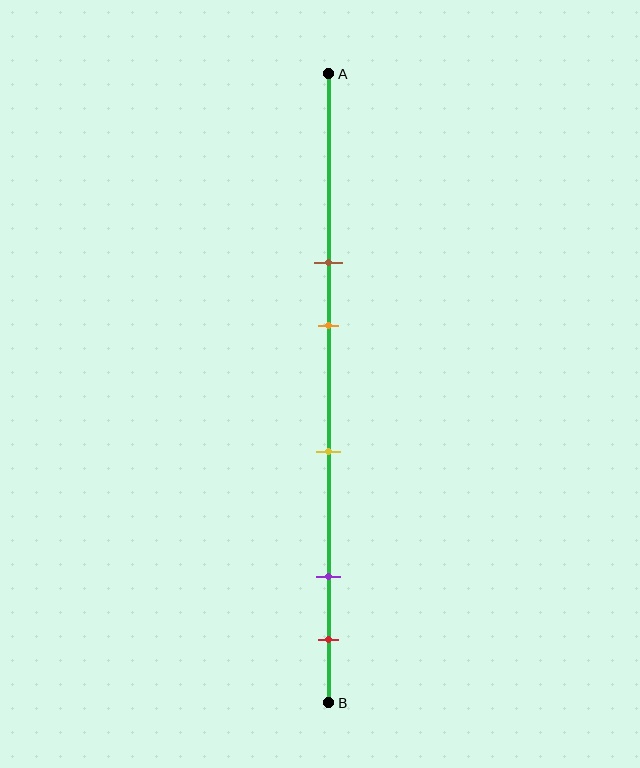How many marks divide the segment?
There are 5 marks dividing the segment.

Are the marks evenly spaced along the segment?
No, the marks are not evenly spaced.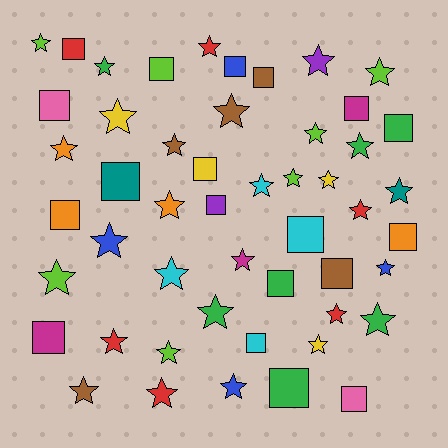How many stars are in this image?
There are 31 stars.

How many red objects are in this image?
There are 6 red objects.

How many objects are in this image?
There are 50 objects.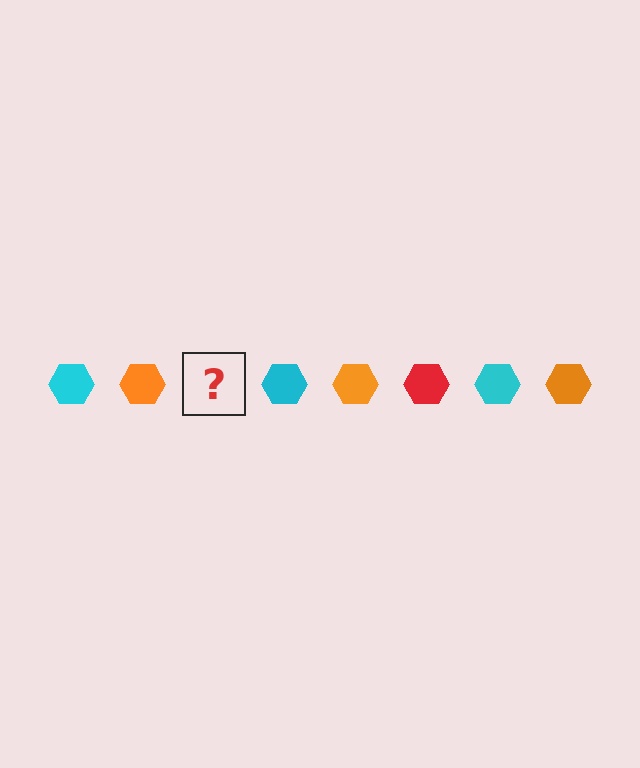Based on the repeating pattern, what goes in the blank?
The blank should be a red hexagon.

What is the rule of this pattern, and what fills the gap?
The rule is that the pattern cycles through cyan, orange, red hexagons. The gap should be filled with a red hexagon.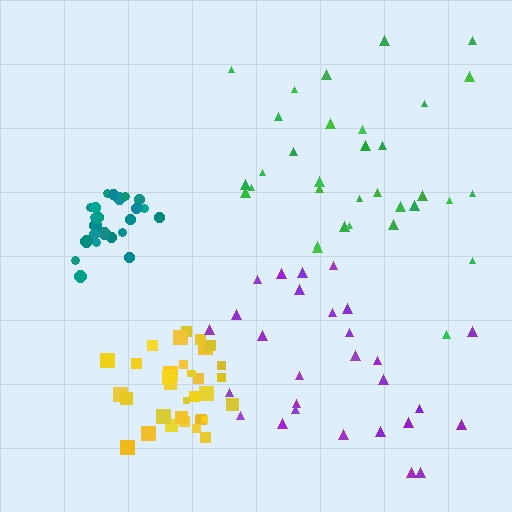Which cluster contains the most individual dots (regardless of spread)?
Yellow (34).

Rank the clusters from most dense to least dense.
teal, yellow, green, purple.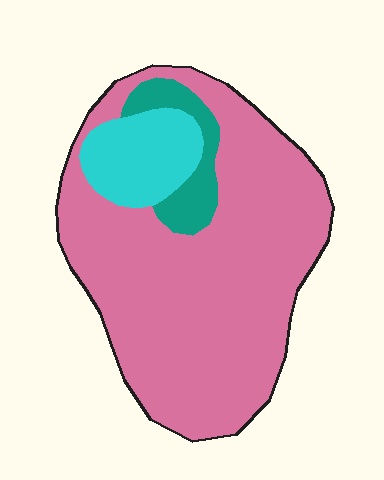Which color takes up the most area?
Pink, at roughly 80%.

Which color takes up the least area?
Teal, at roughly 10%.